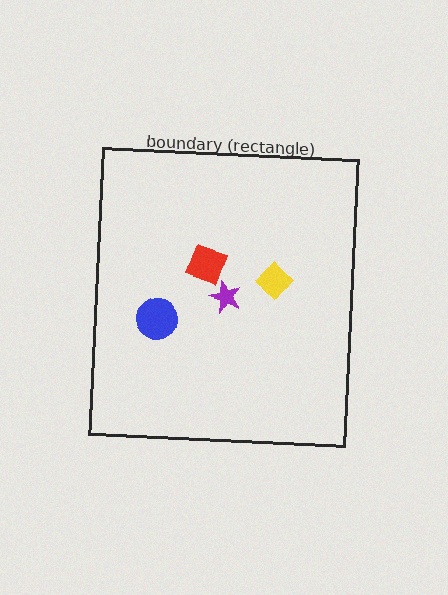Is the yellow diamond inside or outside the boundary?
Inside.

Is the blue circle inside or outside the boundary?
Inside.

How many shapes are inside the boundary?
4 inside, 0 outside.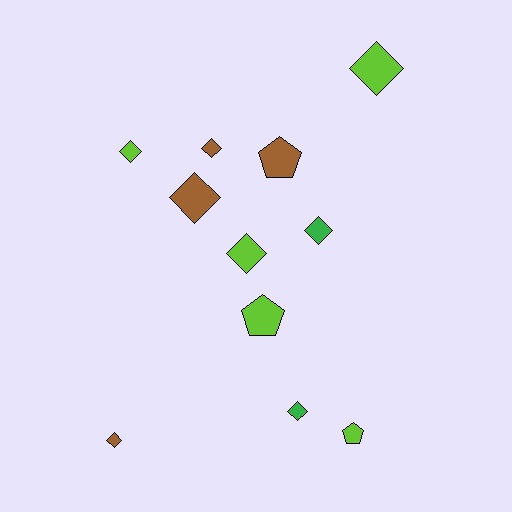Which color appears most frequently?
Lime, with 5 objects.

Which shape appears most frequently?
Diamond, with 8 objects.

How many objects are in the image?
There are 11 objects.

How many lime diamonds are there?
There are 3 lime diamonds.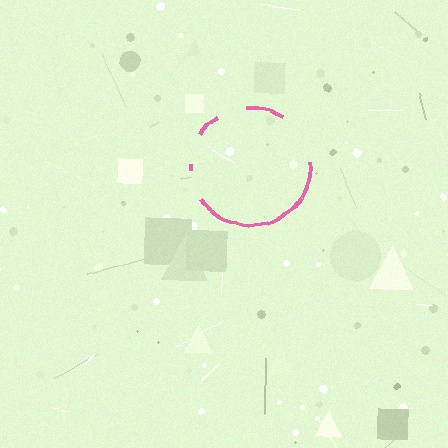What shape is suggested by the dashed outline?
The dashed outline suggests a circle.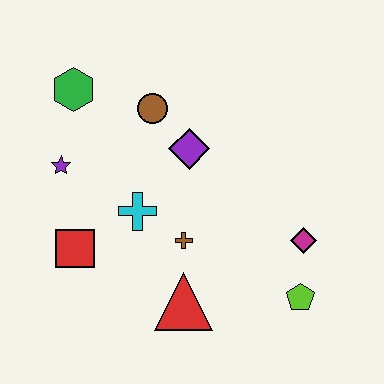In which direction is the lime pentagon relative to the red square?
The lime pentagon is to the right of the red square.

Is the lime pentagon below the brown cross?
Yes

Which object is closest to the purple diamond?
The brown circle is closest to the purple diamond.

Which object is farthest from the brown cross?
The green hexagon is farthest from the brown cross.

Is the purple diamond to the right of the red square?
Yes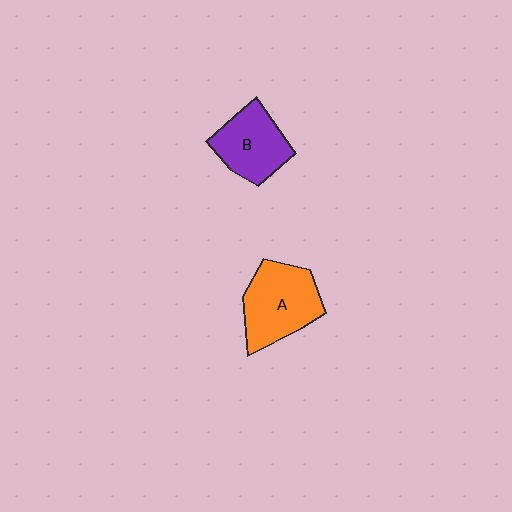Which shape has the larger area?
Shape A (orange).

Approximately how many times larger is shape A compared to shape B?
Approximately 1.2 times.